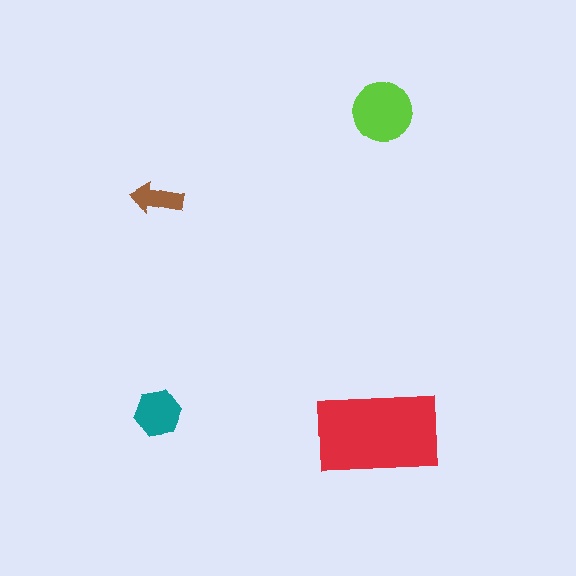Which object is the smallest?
The brown arrow.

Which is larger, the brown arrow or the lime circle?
The lime circle.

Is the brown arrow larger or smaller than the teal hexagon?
Smaller.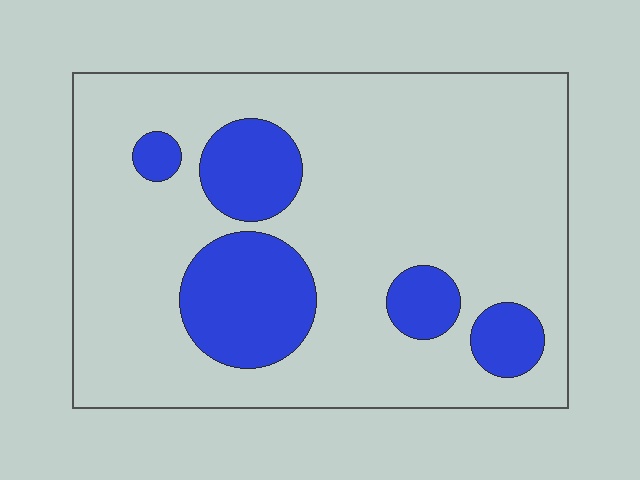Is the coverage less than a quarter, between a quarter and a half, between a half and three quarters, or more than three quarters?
Less than a quarter.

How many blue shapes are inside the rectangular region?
5.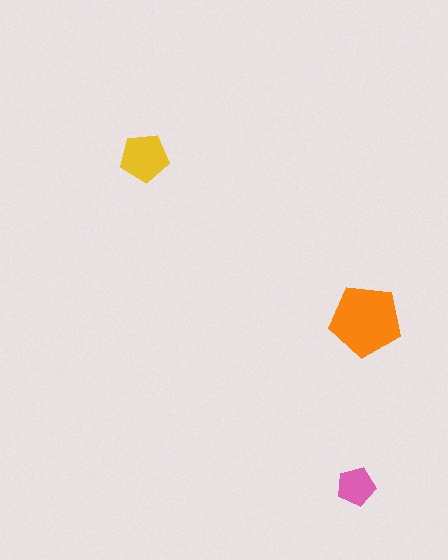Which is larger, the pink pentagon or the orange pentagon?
The orange one.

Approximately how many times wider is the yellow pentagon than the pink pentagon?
About 1.5 times wider.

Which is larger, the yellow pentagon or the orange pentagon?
The orange one.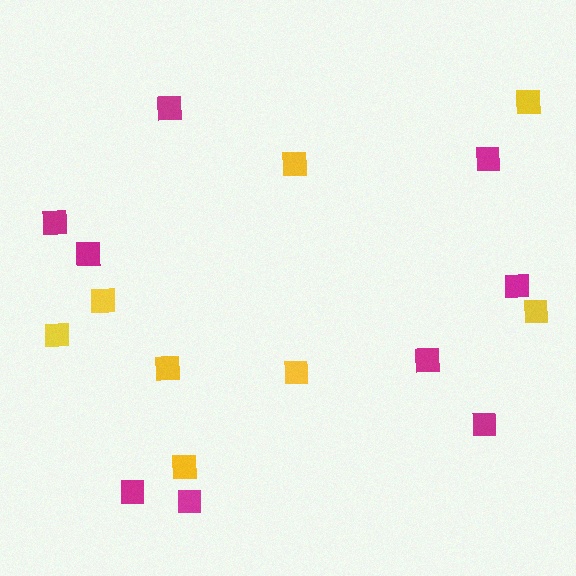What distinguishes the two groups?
There are 2 groups: one group of magenta squares (9) and one group of yellow squares (8).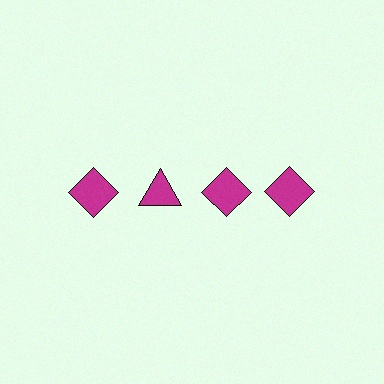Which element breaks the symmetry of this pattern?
The magenta triangle in the top row, second from left column breaks the symmetry. All other shapes are magenta diamonds.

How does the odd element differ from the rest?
It has a different shape: triangle instead of diamond.